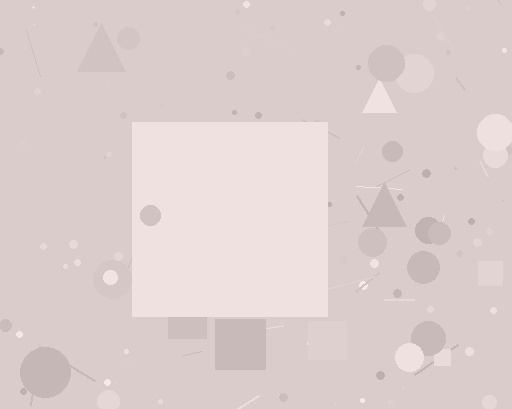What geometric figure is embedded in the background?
A square is embedded in the background.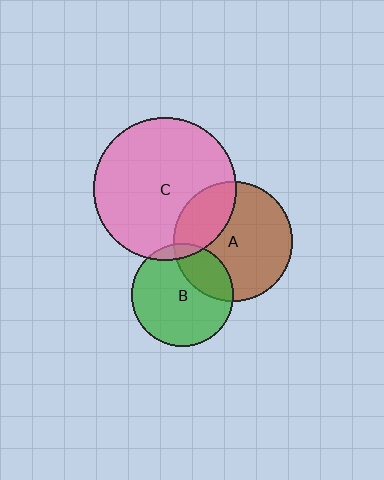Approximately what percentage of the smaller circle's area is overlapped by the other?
Approximately 30%.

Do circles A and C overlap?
Yes.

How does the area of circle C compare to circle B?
Approximately 1.9 times.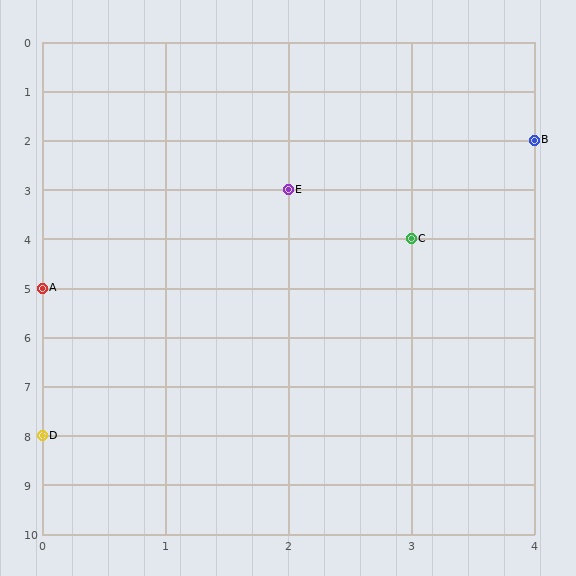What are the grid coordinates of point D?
Point D is at grid coordinates (0, 8).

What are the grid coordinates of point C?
Point C is at grid coordinates (3, 4).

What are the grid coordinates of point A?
Point A is at grid coordinates (0, 5).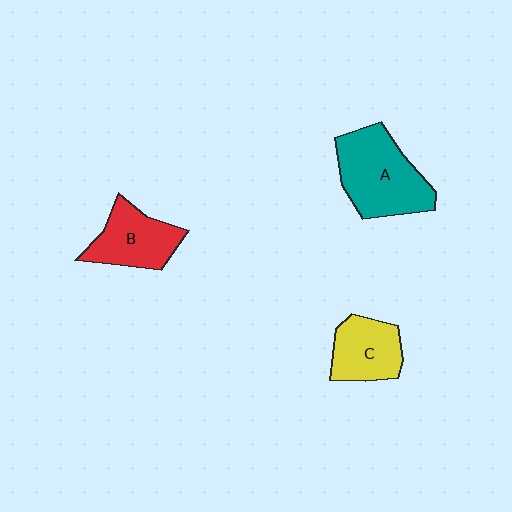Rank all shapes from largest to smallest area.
From largest to smallest: A (teal), B (red), C (yellow).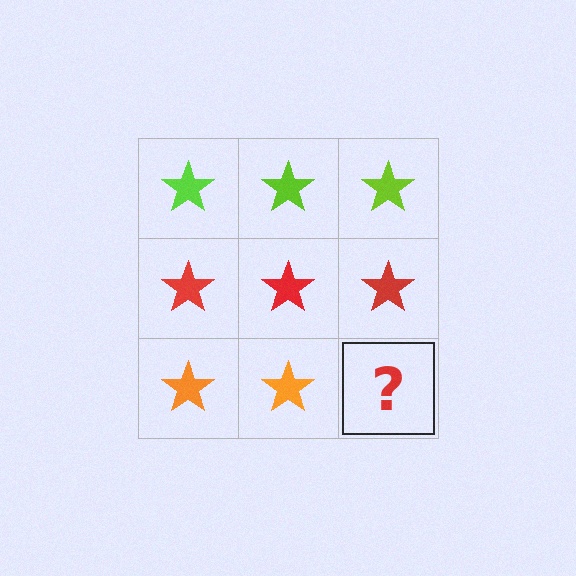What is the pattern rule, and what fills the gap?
The rule is that each row has a consistent color. The gap should be filled with an orange star.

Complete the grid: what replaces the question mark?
The question mark should be replaced with an orange star.